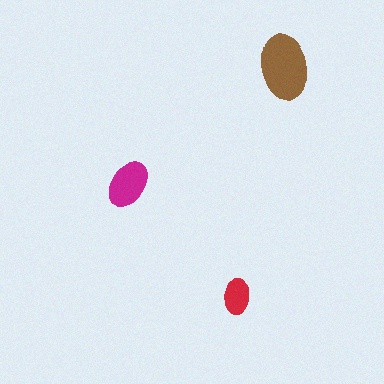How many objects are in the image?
There are 3 objects in the image.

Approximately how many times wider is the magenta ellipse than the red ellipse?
About 1.5 times wider.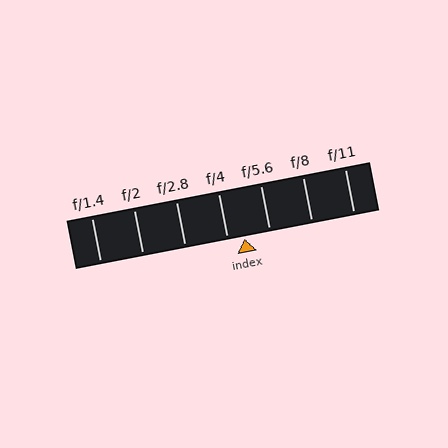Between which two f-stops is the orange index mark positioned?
The index mark is between f/4 and f/5.6.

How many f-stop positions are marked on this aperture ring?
There are 7 f-stop positions marked.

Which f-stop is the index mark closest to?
The index mark is closest to f/4.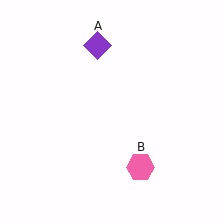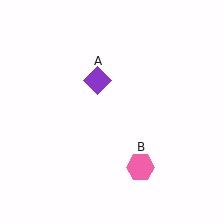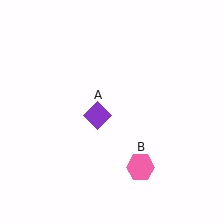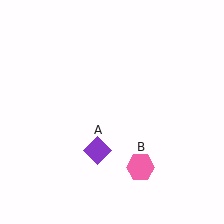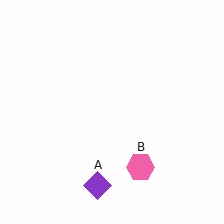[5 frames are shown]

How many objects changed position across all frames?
1 object changed position: purple diamond (object A).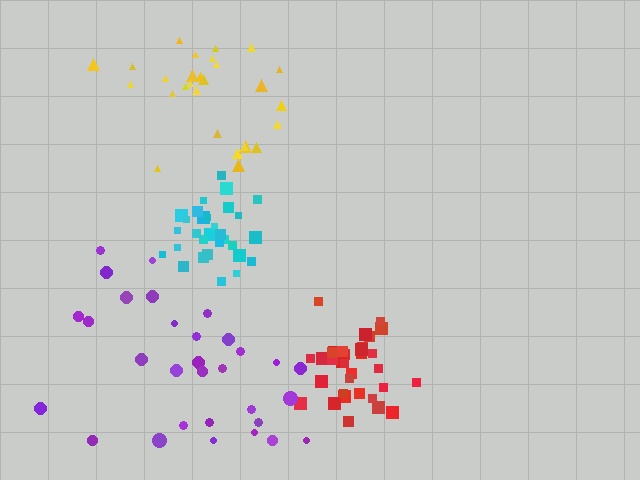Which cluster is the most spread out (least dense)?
Purple.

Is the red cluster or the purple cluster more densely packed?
Red.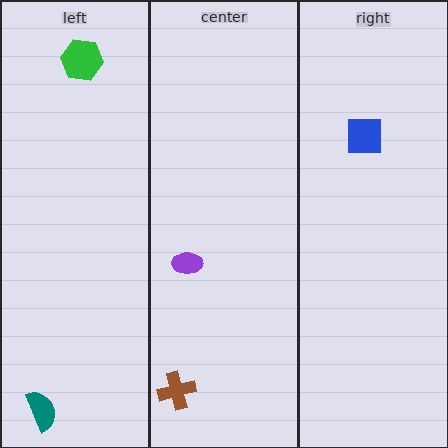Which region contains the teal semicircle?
The left region.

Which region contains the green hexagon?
The left region.